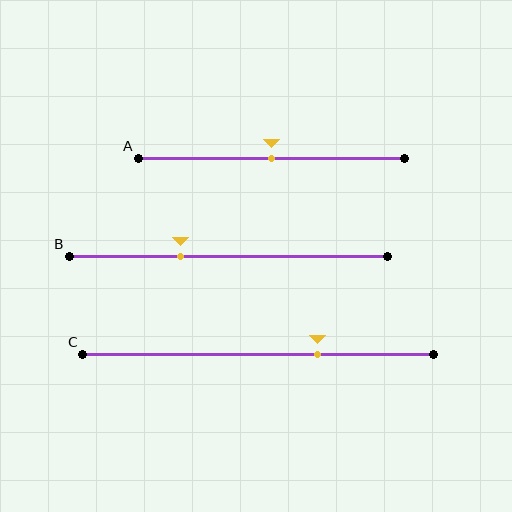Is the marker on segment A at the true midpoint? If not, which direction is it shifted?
Yes, the marker on segment A is at the true midpoint.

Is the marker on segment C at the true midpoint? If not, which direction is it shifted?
No, the marker on segment C is shifted to the right by about 17% of the segment length.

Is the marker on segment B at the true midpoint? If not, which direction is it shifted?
No, the marker on segment B is shifted to the left by about 15% of the segment length.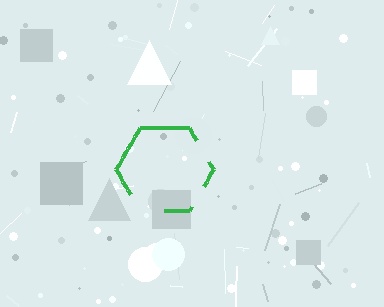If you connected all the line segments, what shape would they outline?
They would outline a hexagon.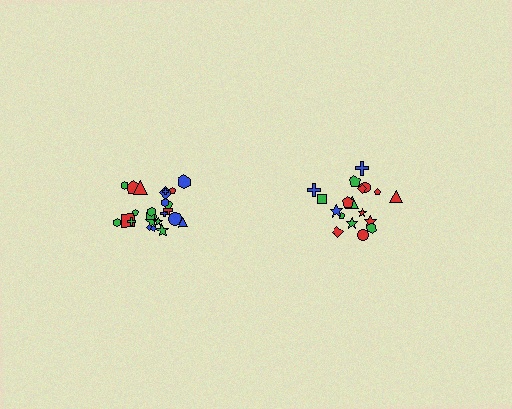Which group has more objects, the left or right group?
The left group.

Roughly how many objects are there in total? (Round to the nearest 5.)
Roughly 45 objects in total.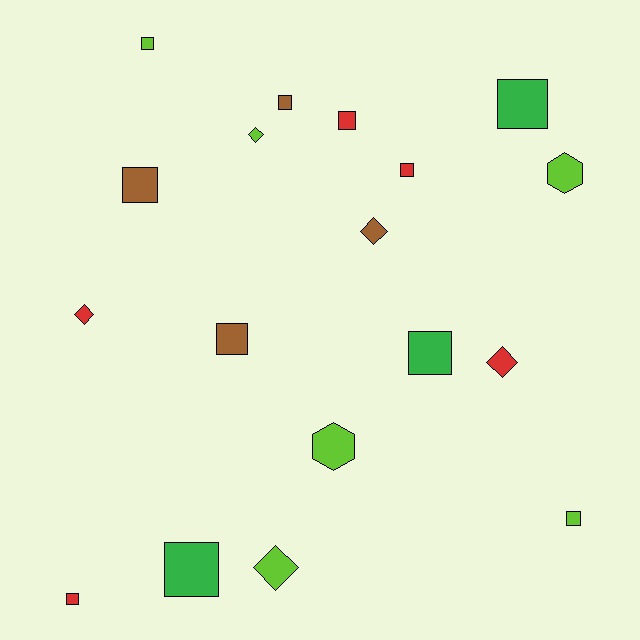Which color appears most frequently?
Lime, with 6 objects.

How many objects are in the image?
There are 18 objects.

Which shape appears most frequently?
Square, with 11 objects.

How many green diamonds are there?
There are no green diamonds.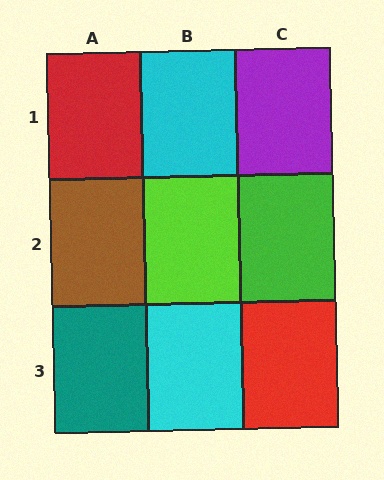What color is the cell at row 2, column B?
Lime.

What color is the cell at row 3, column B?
Cyan.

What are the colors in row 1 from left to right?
Red, cyan, purple.